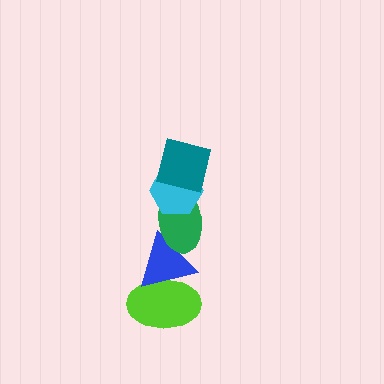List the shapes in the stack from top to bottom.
From top to bottom: the teal square, the cyan hexagon, the green ellipse, the blue triangle, the lime ellipse.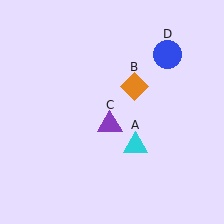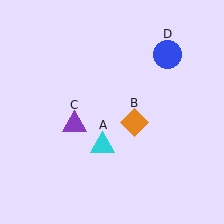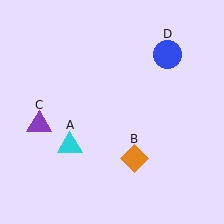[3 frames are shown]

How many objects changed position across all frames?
3 objects changed position: cyan triangle (object A), orange diamond (object B), purple triangle (object C).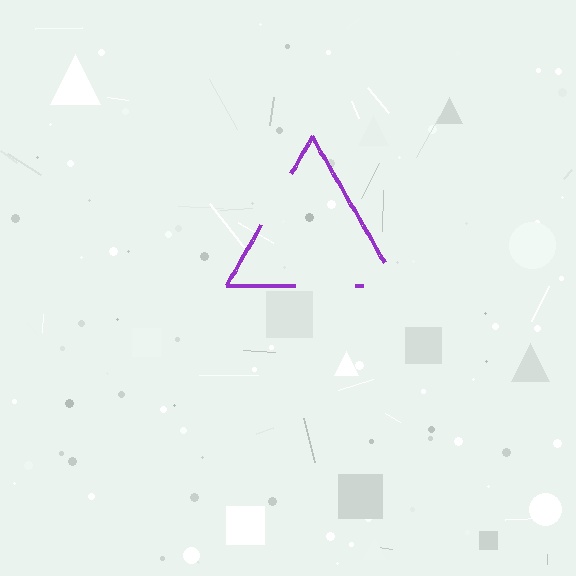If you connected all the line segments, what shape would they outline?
They would outline a triangle.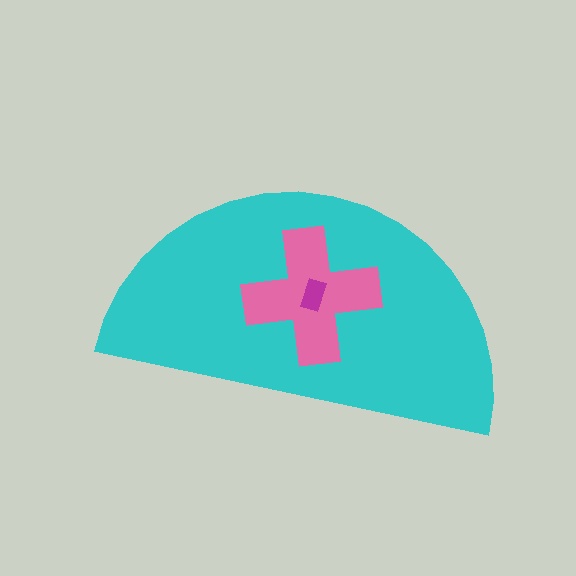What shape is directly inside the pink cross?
The magenta rectangle.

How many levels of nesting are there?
3.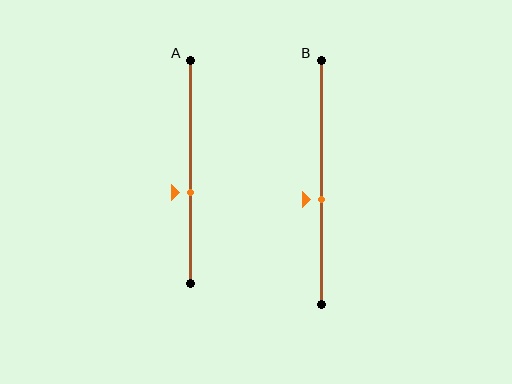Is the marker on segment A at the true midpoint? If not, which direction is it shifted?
No, the marker on segment A is shifted downward by about 9% of the segment length.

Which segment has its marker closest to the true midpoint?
Segment B has its marker closest to the true midpoint.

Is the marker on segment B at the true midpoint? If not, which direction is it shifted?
No, the marker on segment B is shifted downward by about 7% of the segment length.